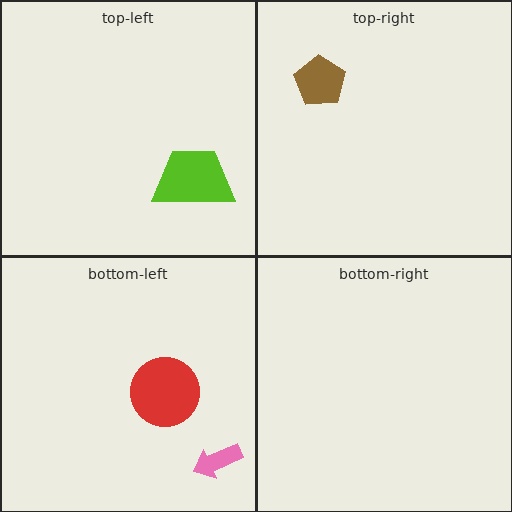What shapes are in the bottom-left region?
The red circle, the pink arrow.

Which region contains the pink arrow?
The bottom-left region.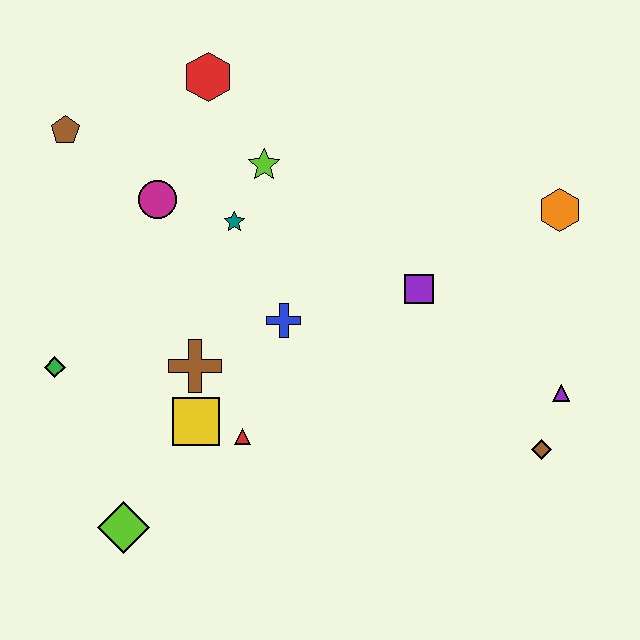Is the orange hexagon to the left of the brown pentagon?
No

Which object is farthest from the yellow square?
The orange hexagon is farthest from the yellow square.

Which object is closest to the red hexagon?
The lime star is closest to the red hexagon.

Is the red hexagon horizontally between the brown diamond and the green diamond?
Yes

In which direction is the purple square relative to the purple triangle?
The purple square is to the left of the purple triangle.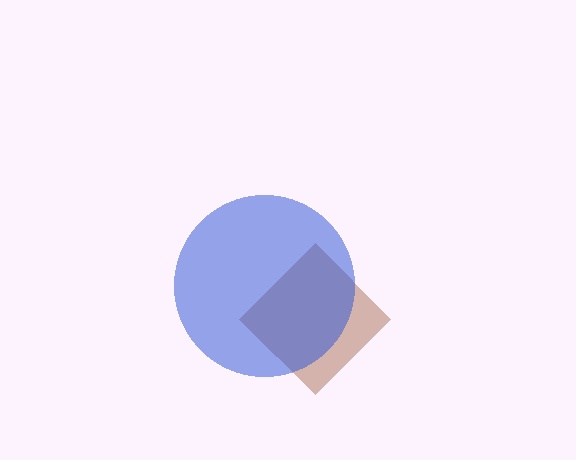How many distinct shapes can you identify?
There are 2 distinct shapes: a brown diamond, a blue circle.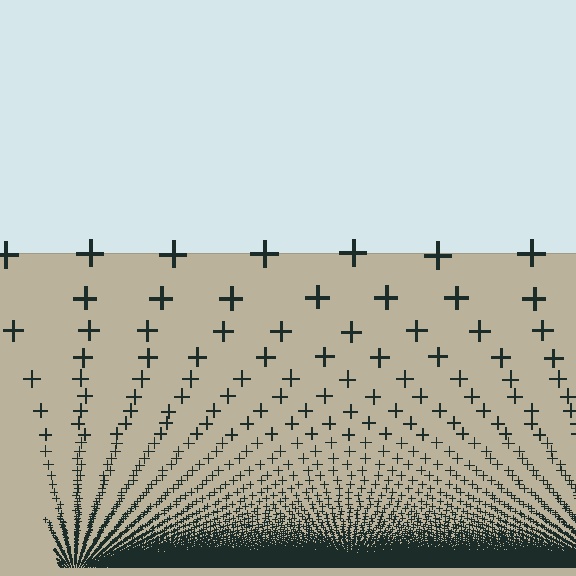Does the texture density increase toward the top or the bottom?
Density increases toward the bottom.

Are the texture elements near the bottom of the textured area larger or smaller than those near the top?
Smaller. The gradient is inverted — elements near the bottom are smaller and denser.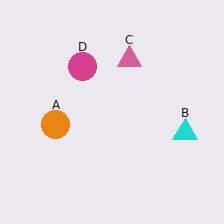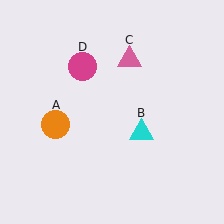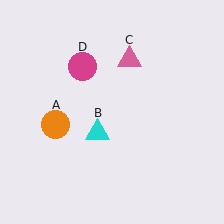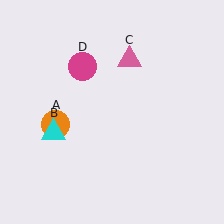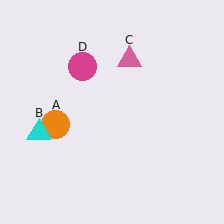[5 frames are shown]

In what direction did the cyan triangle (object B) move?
The cyan triangle (object B) moved left.